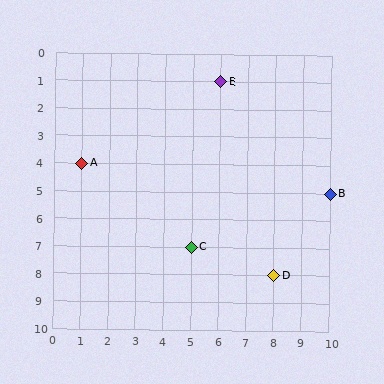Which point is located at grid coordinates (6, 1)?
Point E is at (6, 1).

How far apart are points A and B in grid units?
Points A and B are 9 columns and 1 row apart (about 9.1 grid units diagonally).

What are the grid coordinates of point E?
Point E is at grid coordinates (6, 1).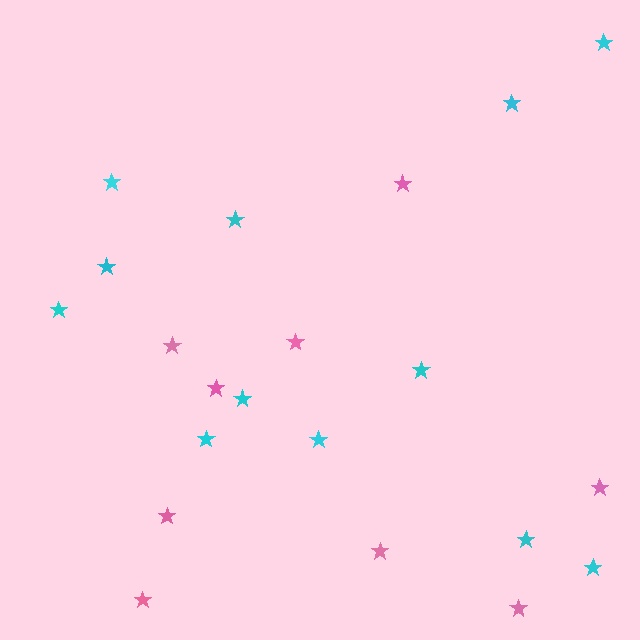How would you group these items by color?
There are 2 groups: one group of cyan stars (12) and one group of pink stars (9).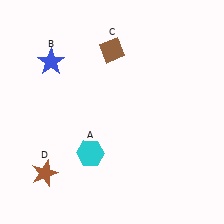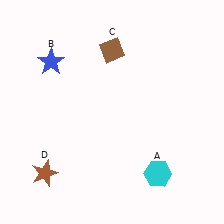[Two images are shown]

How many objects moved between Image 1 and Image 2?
1 object moved between the two images.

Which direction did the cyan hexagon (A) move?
The cyan hexagon (A) moved right.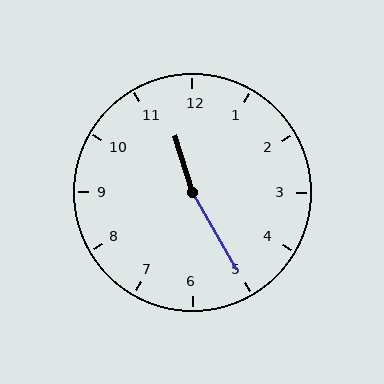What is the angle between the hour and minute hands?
Approximately 168 degrees.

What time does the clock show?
11:25.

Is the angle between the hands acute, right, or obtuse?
It is obtuse.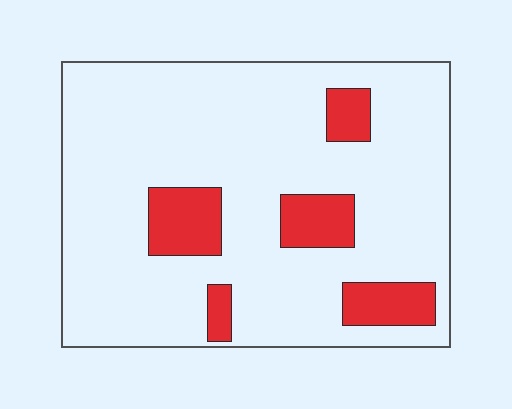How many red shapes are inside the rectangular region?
5.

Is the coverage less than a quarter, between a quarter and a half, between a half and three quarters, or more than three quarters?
Less than a quarter.